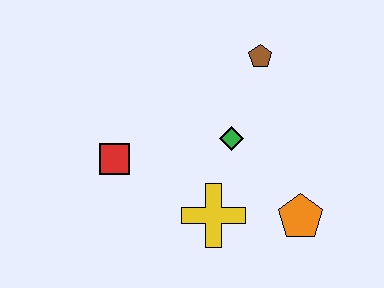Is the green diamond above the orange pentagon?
Yes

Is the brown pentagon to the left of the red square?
No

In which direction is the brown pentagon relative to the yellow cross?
The brown pentagon is above the yellow cross.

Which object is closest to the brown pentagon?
The green diamond is closest to the brown pentagon.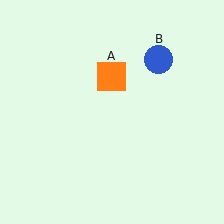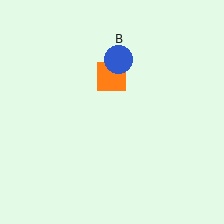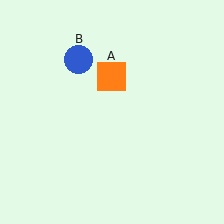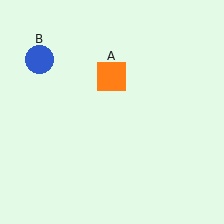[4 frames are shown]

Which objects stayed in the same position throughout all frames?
Orange square (object A) remained stationary.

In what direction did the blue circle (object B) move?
The blue circle (object B) moved left.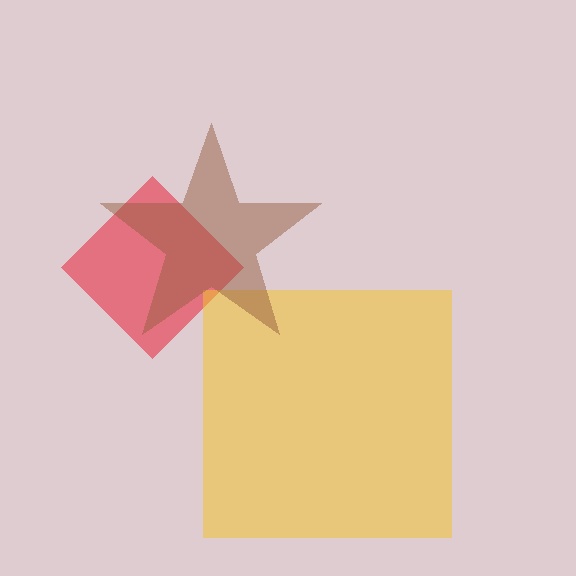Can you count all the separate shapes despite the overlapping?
Yes, there are 3 separate shapes.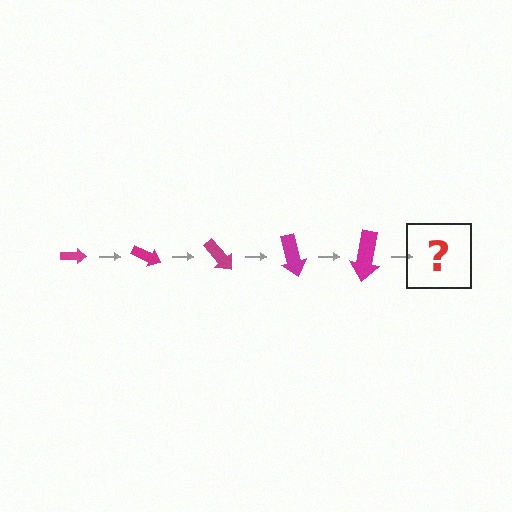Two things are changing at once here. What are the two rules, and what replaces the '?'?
The two rules are that the arrow grows larger each step and it rotates 25 degrees each step. The '?' should be an arrow, larger than the previous one and rotated 125 degrees from the start.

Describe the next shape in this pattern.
It should be an arrow, larger than the previous one and rotated 125 degrees from the start.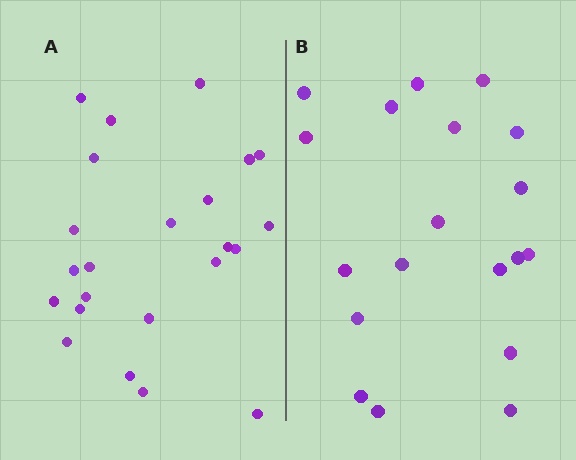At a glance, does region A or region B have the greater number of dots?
Region A (the left region) has more dots.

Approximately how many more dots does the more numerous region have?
Region A has about 4 more dots than region B.